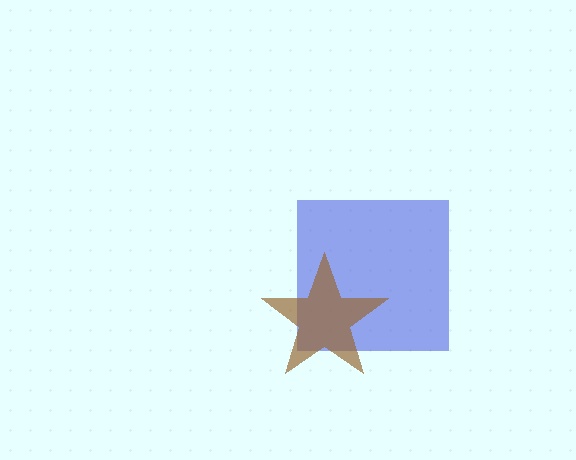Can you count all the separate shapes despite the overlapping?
Yes, there are 2 separate shapes.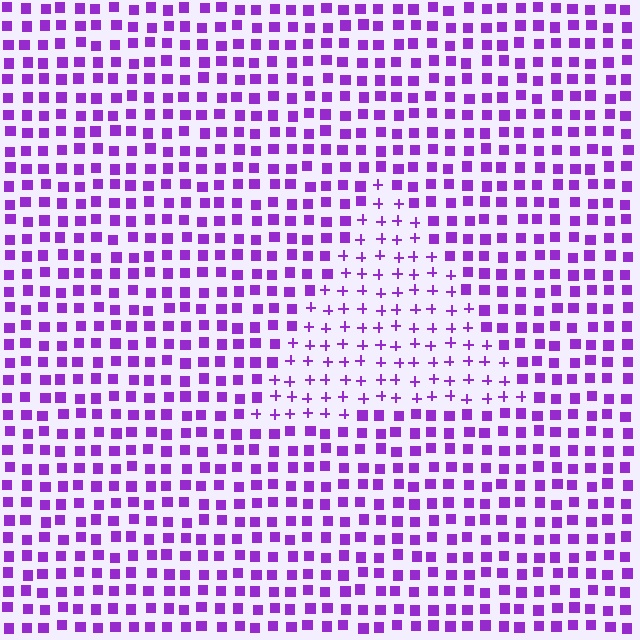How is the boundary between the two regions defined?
The boundary is defined by a change in element shape: plus signs inside vs. squares outside. All elements share the same color and spacing.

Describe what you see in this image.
The image is filled with small purple elements arranged in a uniform grid. A triangle-shaped region contains plus signs, while the surrounding area contains squares. The boundary is defined purely by the change in element shape.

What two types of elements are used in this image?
The image uses plus signs inside the triangle region and squares outside it.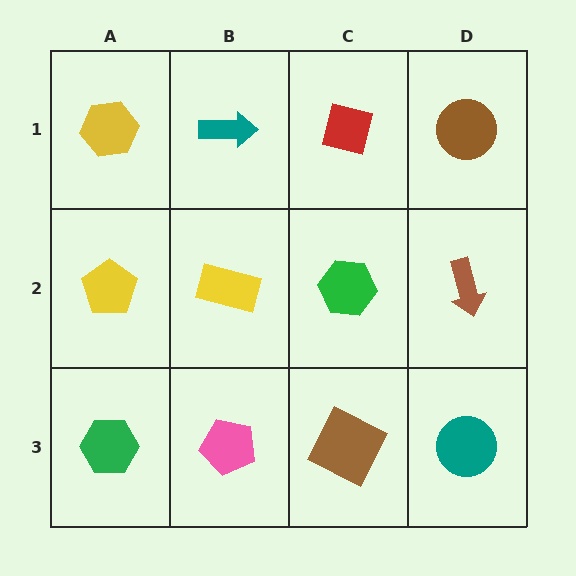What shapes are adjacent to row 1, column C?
A green hexagon (row 2, column C), a teal arrow (row 1, column B), a brown circle (row 1, column D).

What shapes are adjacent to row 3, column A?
A yellow pentagon (row 2, column A), a pink pentagon (row 3, column B).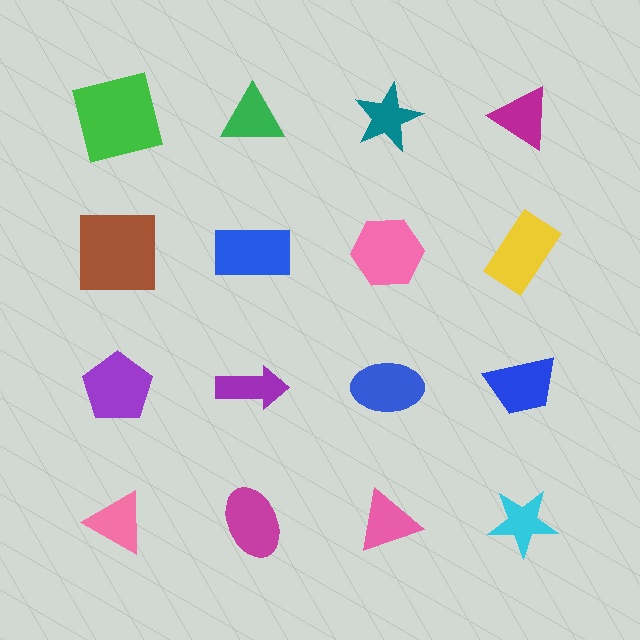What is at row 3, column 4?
A blue trapezoid.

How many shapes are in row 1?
4 shapes.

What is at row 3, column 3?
A blue ellipse.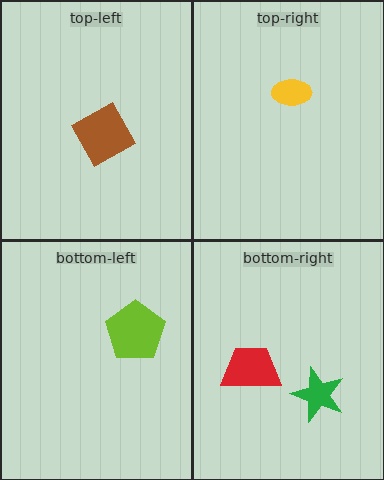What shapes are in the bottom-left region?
The lime pentagon.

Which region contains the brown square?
The top-left region.